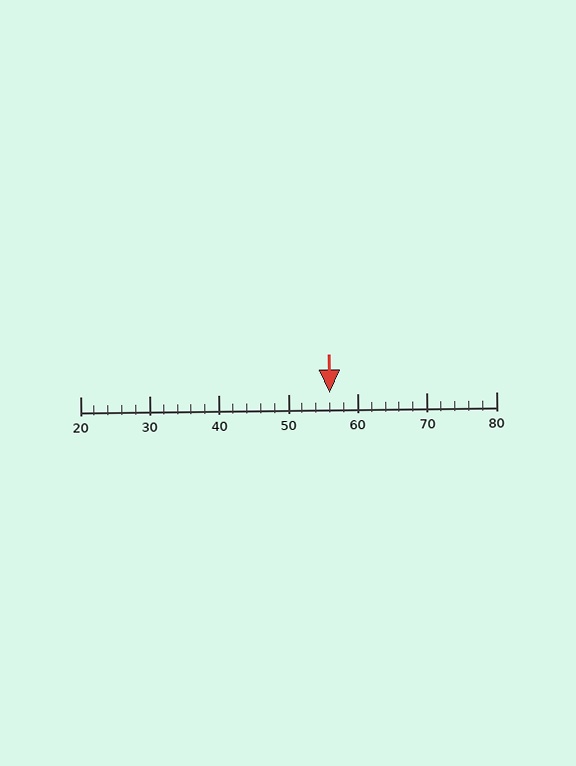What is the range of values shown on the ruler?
The ruler shows values from 20 to 80.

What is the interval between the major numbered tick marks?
The major tick marks are spaced 10 units apart.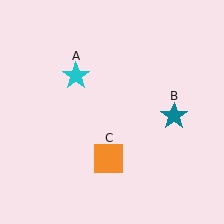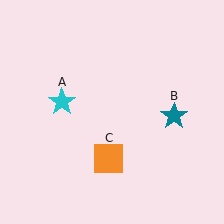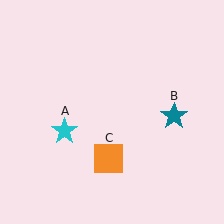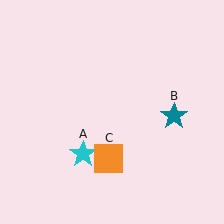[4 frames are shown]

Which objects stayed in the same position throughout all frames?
Teal star (object B) and orange square (object C) remained stationary.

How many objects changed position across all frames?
1 object changed position: cyan star (object A).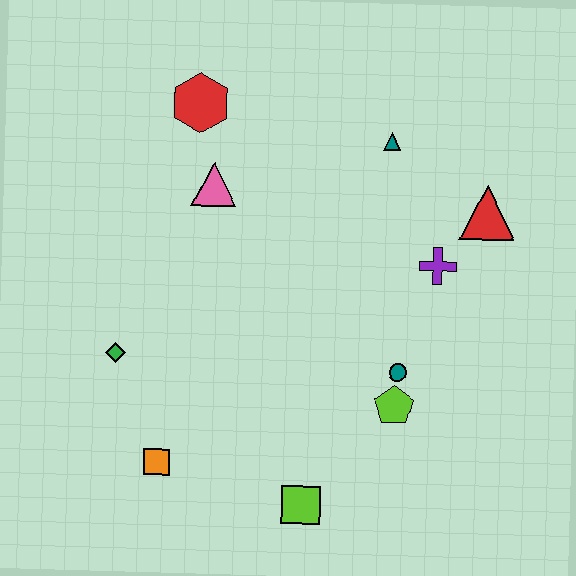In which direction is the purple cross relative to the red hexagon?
The purple cross is to the right of the red hexagon.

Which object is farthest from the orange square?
The red triangle is farthest from the orange square.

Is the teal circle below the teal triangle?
Yes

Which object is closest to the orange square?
The green diamond is closest to the orange square.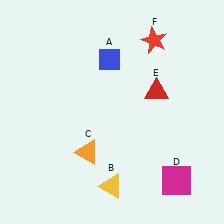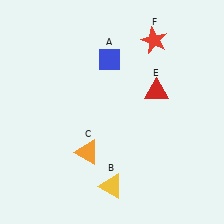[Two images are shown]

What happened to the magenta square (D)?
The magenta square (D) was removed in Image 2. It was in the bottom-right area of Image 1.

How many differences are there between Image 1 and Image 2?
There is 1 difference between the two images.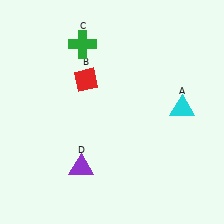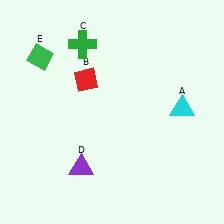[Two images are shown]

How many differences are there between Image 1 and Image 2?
There is 1 difference between the two images.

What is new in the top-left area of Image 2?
A green diamond (E) was added in the top-left area of Image 2.